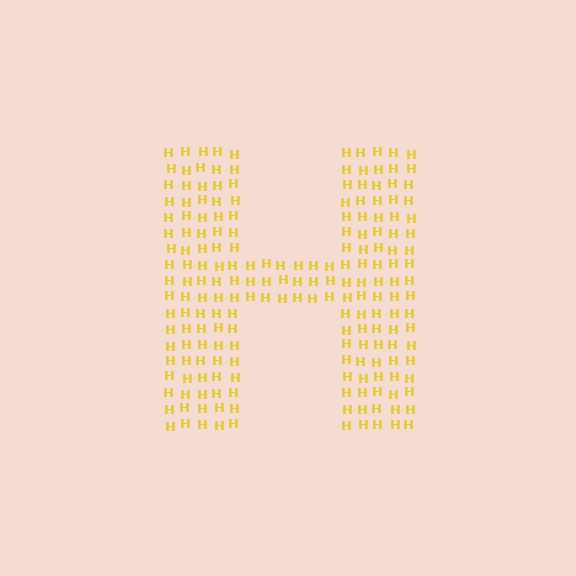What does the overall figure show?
The overall figure shows the letter H.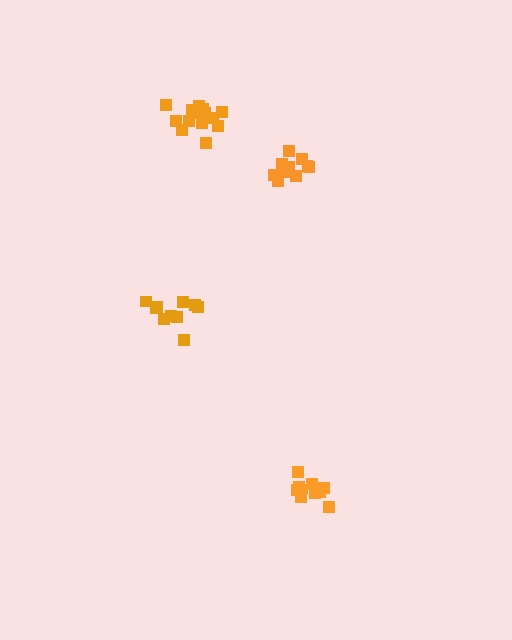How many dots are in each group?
Group 1: 10 dots, Group 2: 14 dots, Group 3: 11 dots, Group 4: 11 dots (46 total).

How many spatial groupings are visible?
There are 4 spatial groupings.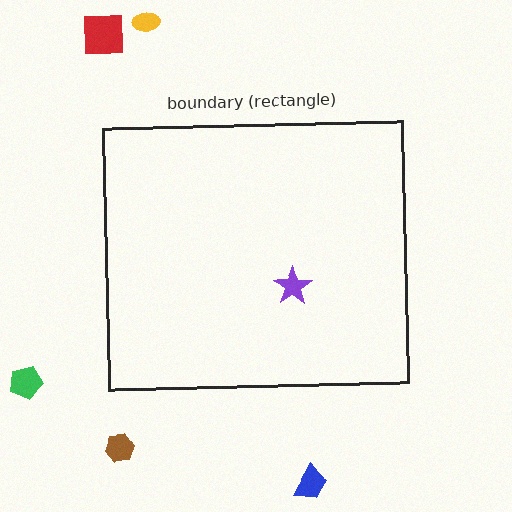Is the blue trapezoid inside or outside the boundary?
Outside.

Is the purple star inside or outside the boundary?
Inside.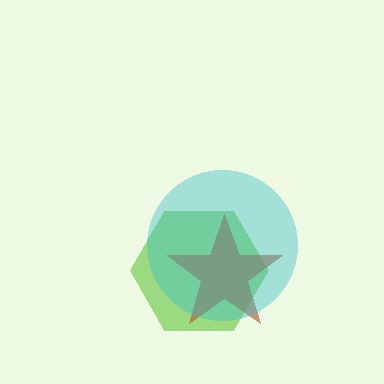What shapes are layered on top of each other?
The layered shapes are: a lime hexagon, a brown star, a cyan circle.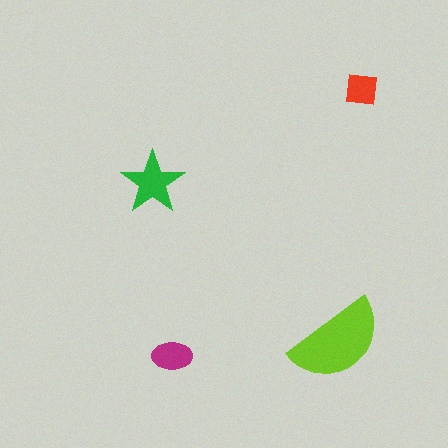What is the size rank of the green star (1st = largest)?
2nd.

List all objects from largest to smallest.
The lime semicircle, the green star, the magenta ellipse, the red square.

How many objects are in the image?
There are 4 objects in the image.